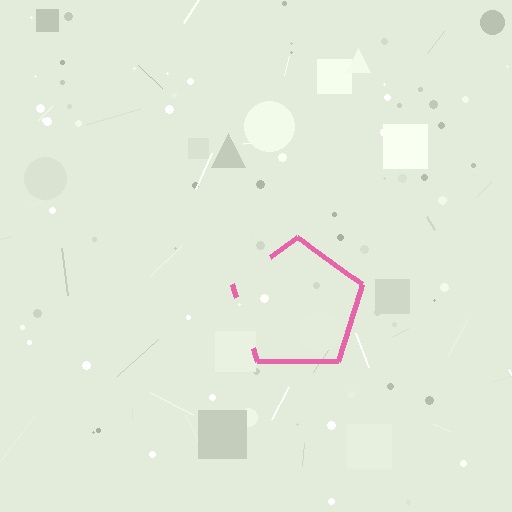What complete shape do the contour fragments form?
The contour fragments form a pentagon.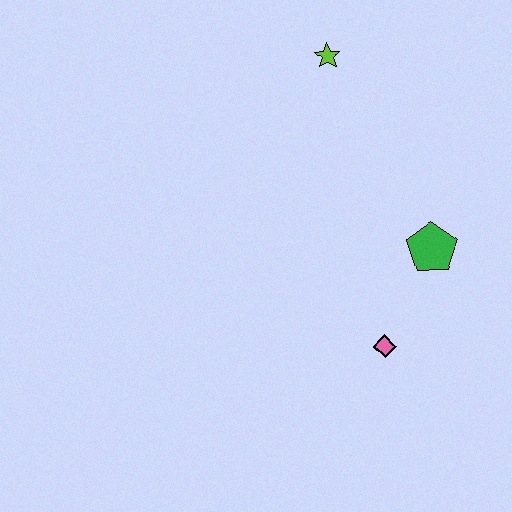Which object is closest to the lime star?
The green pentagon is closest to the lime star.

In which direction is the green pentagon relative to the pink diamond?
The green pentagon is above the pink diamond.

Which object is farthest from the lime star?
The pink diamond is farthest from the lime star.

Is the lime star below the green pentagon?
No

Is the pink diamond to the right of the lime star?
Yes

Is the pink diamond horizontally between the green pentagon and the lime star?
Yes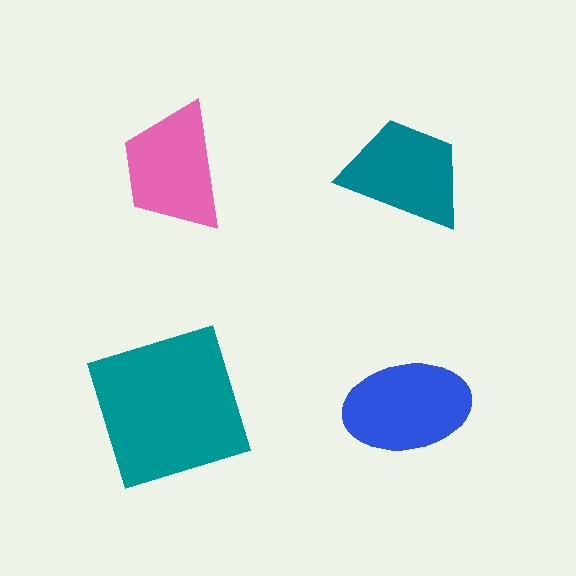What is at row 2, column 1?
A teal square.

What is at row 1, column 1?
A pink trapezoid.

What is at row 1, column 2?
A teal trapezoid.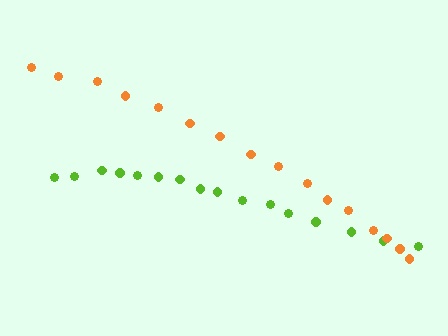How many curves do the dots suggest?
There are 2 distinct paths.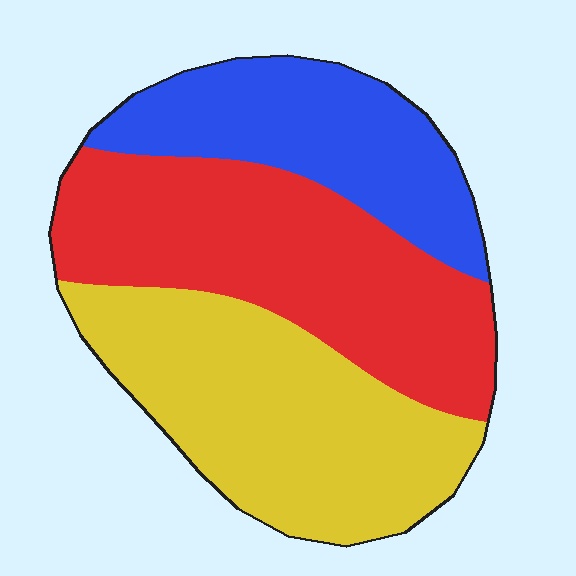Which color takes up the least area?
Blue, at roughly 25%.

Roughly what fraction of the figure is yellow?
Yellow covers around 35% of the figure.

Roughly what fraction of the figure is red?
Red takes up about three eighths (3/8) of the figure.